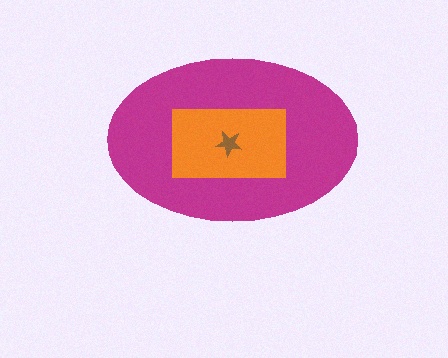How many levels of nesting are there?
3.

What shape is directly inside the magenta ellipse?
The orange rectangle.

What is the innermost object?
The brown star.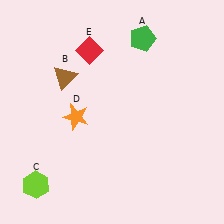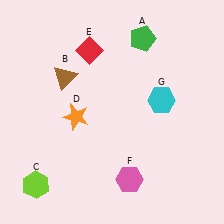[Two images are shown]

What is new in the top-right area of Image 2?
A cyan hexagon (G) was added in the top-right area of Image 2.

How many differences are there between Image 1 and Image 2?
There are 2 differences between the two images.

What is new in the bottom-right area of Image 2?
A pink hexagon (F) was added in the bottom-right area of Image 2.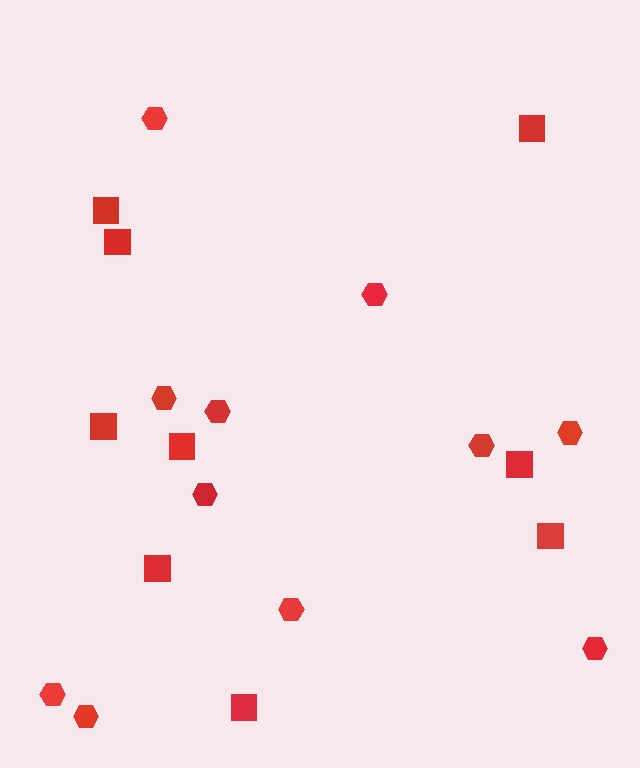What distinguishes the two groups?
There are 2 groups: one group of squares (9) and one group of hexagons (11).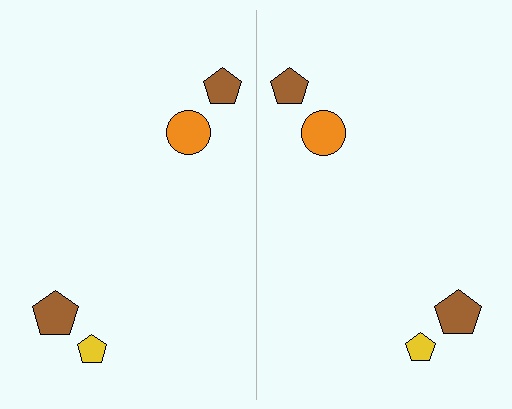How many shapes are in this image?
There are 8 shapes in this image.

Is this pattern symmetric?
Yes, this pattern has bilateral (reflection) symmetry.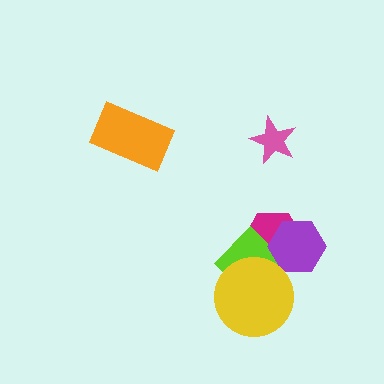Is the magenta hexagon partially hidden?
Yes, it is partially covered by another shape.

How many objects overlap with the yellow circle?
2 objects overlap with the yellow circle.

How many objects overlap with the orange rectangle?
0 objects overlap with the orange rectangle.